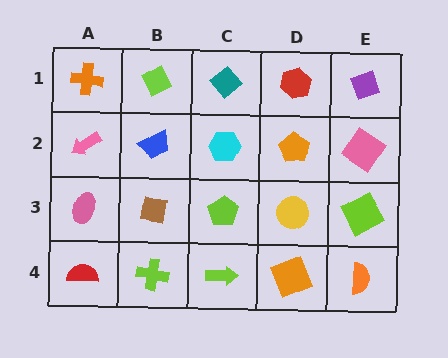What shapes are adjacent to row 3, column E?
A pink diamond (row 2, column E), an orange semicircle (row 4, column E), a yellow circle (row 3, column D).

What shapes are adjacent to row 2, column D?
A red hexagon (row 1, column D), a yellow circle (row 3, column D), a cyan hexagon (row 2, column C), a pink diamond (row 2, column E).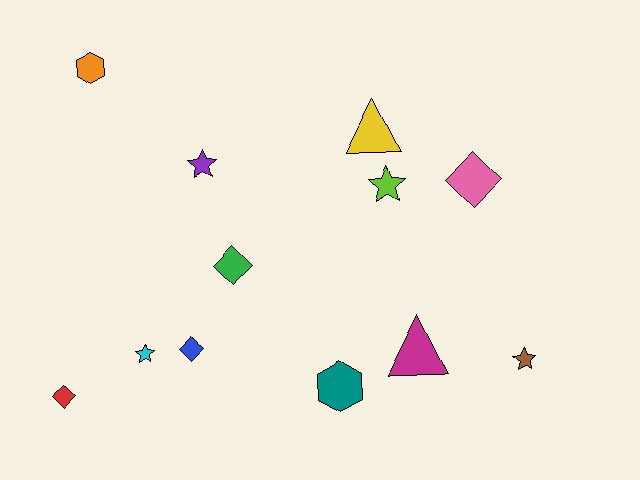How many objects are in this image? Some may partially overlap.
There are 12 objects.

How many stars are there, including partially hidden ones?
There are 4 stars.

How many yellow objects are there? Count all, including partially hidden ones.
There is 1 yellow object.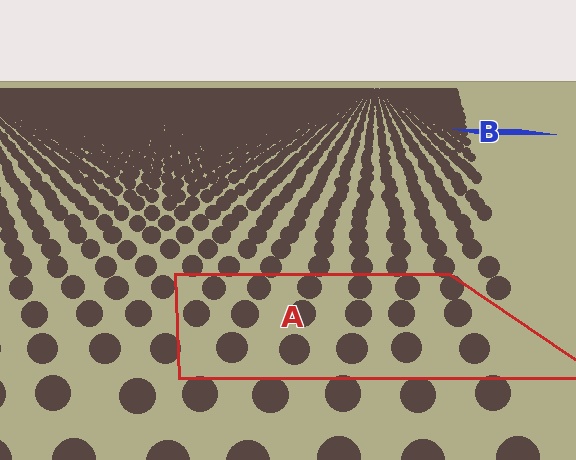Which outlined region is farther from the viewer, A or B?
Region B is farther from the viewer — the texture elements inside it appear smaller and more densely packed.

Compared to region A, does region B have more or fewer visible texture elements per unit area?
Region B has more texture elements per unit area — they are packed more densely because it is farther away.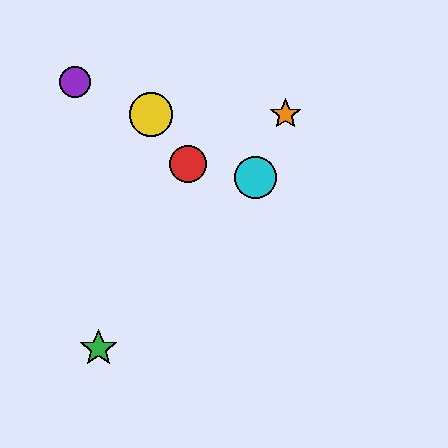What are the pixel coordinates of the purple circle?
The purple circle is at (75, 82).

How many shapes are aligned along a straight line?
3 shapes (the blue star, the orange star, the cyan circle) are aligned along a straight line.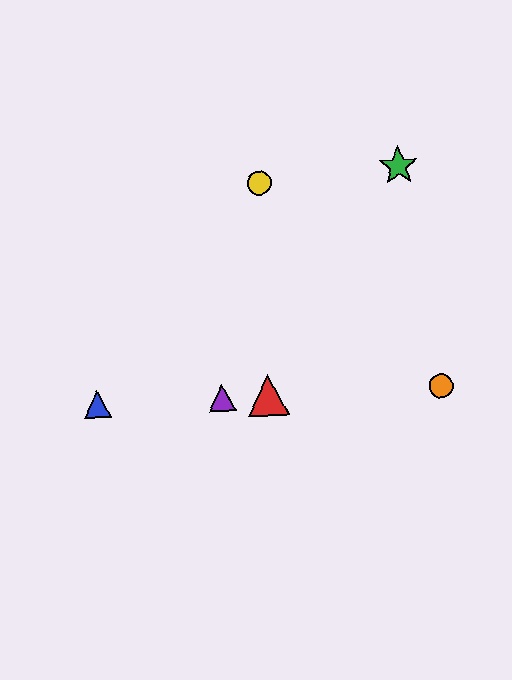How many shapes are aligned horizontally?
4 shapes (the red triangle, the blue triangle, the purple triangle, the orange circle) are aligned horizontally.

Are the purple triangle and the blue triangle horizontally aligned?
Yes, both are at y≈397.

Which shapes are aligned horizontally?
The red triangle, the blue triangle, the purple triangle, the orange circle are aligned horizontally.